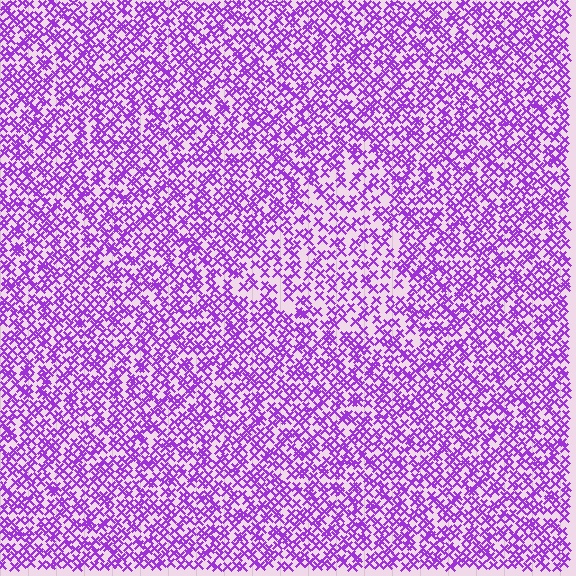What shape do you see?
I see a triangle.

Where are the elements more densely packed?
The elements are more densely packed outside the triangle boundary.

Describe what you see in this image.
The image contains small purple elements arranged at two different densities. A triangle-shaped region is visible where the elements are less densely packed than the surrounding area.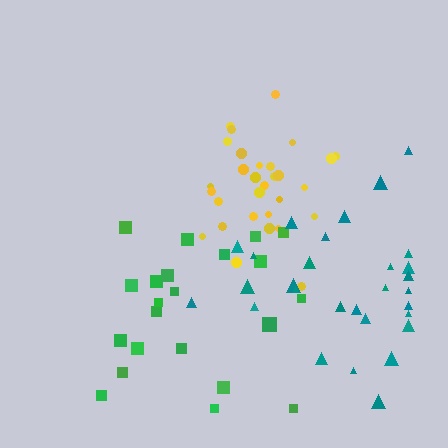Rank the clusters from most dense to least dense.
yellow, teal, green.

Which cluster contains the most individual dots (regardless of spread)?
Yellow (30).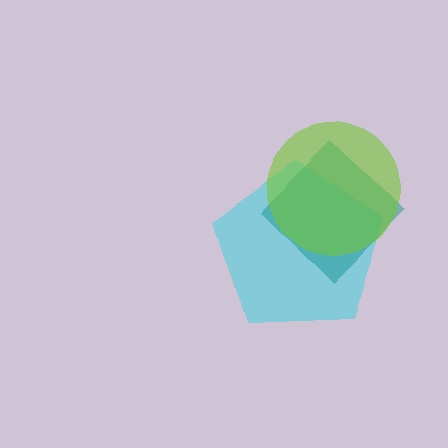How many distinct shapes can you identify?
There are 3 distinct shapes: a cyan pentagon, a teal diamond, a lime circle.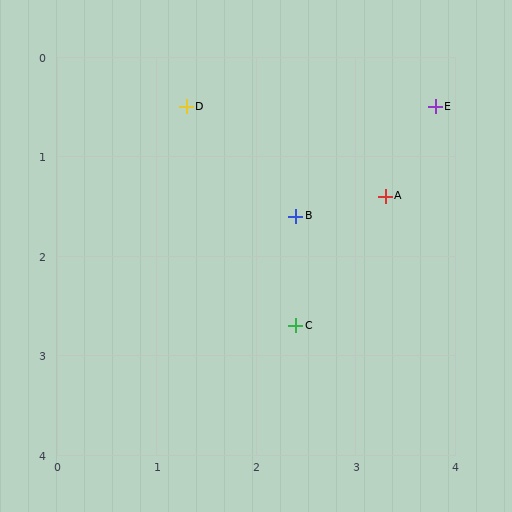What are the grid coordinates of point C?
Point C is at approximately (2.4, 2.7).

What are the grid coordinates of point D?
Point D is at approximately (1.3, 0.5).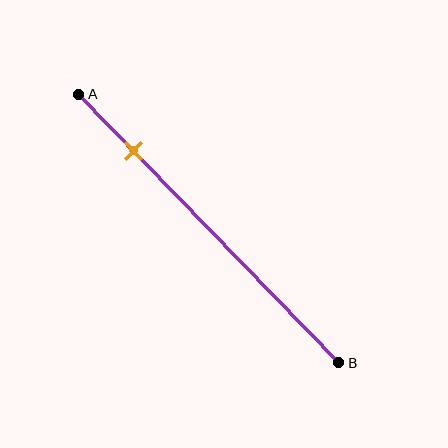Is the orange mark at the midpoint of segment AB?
No, the mark is at about 20% from A, not at the 50% midpoint.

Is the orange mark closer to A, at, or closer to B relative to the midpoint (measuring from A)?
The orange mark is closer to point A than the midpoint of segment AB.